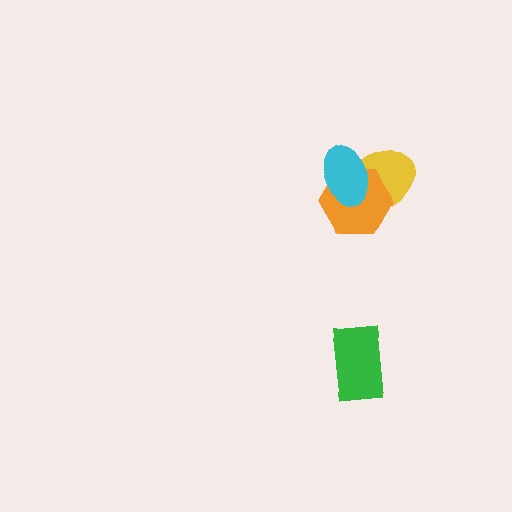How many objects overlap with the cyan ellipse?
2 objects overlap with the cyan ellipse.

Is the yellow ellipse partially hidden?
Yes, it is partially covered by another shape.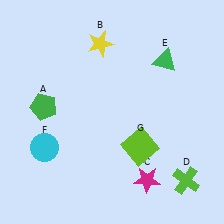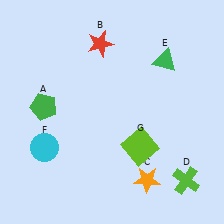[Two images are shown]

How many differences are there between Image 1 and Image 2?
There are 2 differences between the two images.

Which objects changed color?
B changed from yellow to red. C changed from magenta to orange.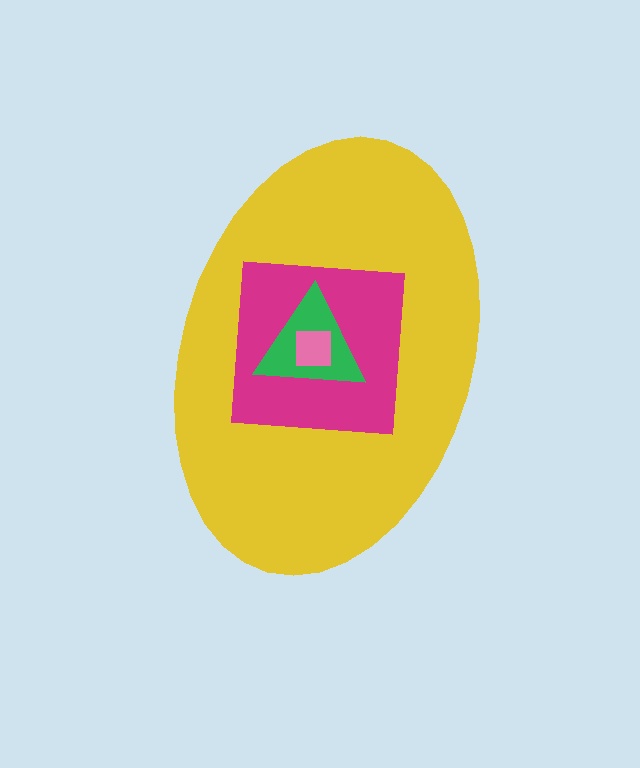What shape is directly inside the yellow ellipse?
The magenta square.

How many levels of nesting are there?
4.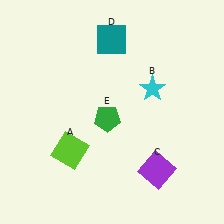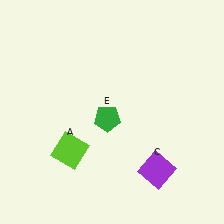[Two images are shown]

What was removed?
The cyan star (B), the teal square (D) were removed in Image 2.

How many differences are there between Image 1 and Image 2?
There are 2 differences between the two images.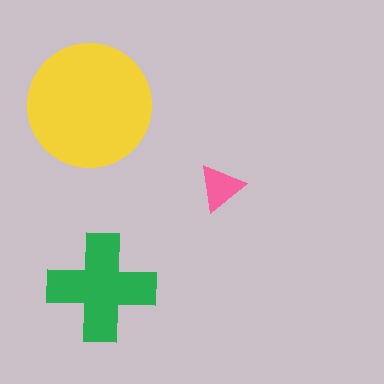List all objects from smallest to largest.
The pink triangle, the green cross, the yellow circle.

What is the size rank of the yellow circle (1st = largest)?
1st.